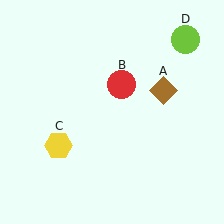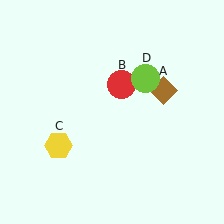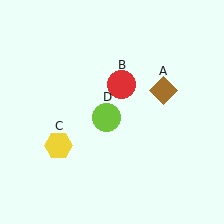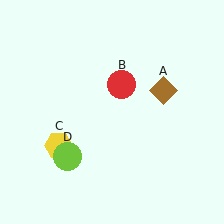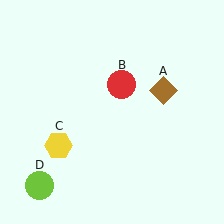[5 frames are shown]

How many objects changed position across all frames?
1 object changed position: lime circle (object D).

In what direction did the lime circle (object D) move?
The lime circle (object D) moved down and to the left.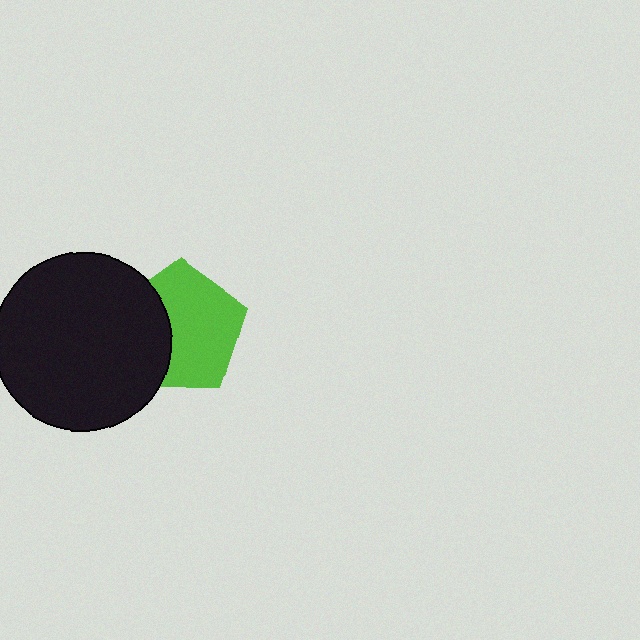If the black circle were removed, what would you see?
You would see the complete lime pentagon.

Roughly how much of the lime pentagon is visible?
About half of it is visible (roughly 64%).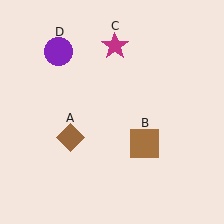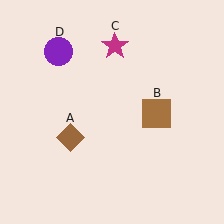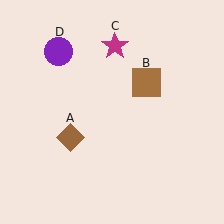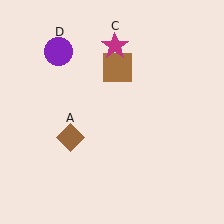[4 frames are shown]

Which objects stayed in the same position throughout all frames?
Brown diamond (object A) and magenta star (object C) and purple circle (object D) remained stationary.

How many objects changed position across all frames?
1 object changed position: brown square (object B).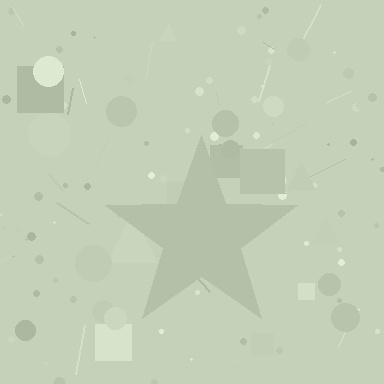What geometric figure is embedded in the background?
A star is embedded in the background.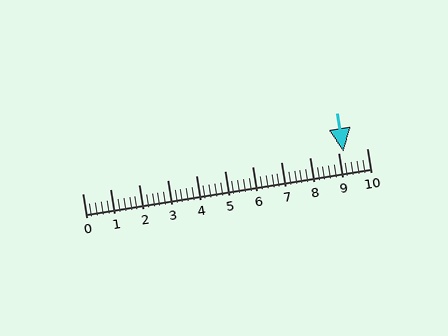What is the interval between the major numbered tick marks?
The major tick marks are spaced 1 units apart.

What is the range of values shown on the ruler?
The ruler shows values from 0 to 10.